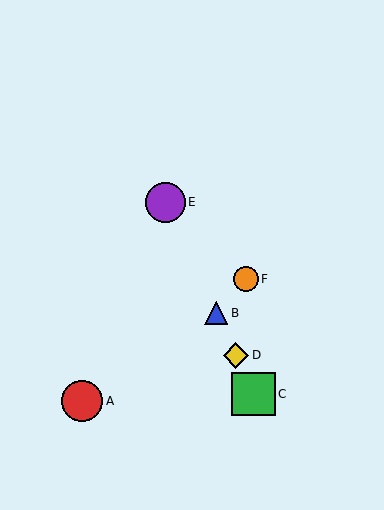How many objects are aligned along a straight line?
4 objects (B, C, D, E) are aligned along a straight line.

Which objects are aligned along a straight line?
Objects B, C, D, E are aligned along a straight line.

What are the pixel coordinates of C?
Object C is at (254, 394).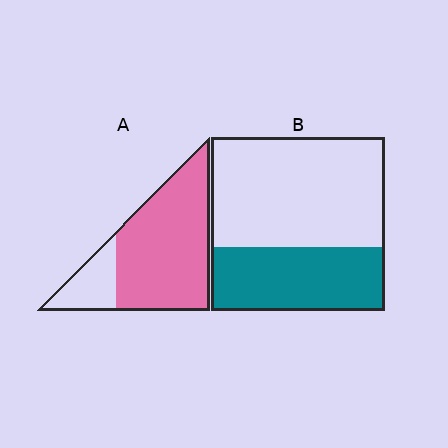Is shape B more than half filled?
No.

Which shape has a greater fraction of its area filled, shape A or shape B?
Shape A.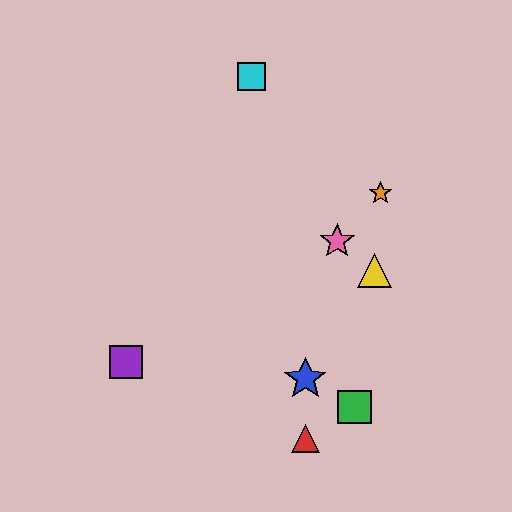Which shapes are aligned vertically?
The red triangle, the blue star are aligned vertically.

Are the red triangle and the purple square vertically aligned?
No, the red triangle is at x≈305 and the purple square is at x≈126.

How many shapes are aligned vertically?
2 shapes (the red triangle, the blue star) are aligned vertically.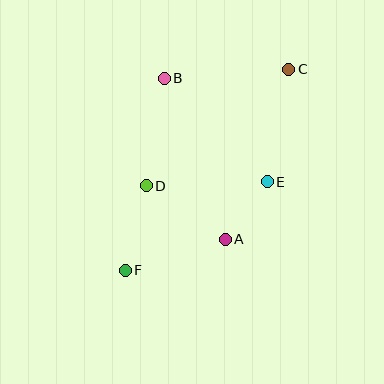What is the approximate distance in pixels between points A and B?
The distance between A and B is approximately 172 pixels.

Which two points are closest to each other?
Points A and E are closest to each other.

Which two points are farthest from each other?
Points C and F are farthest from each other.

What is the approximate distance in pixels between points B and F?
The distance between B and F is approximately 196 pixels.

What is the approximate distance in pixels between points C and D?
The distance between C and D is approximately 184 pixels.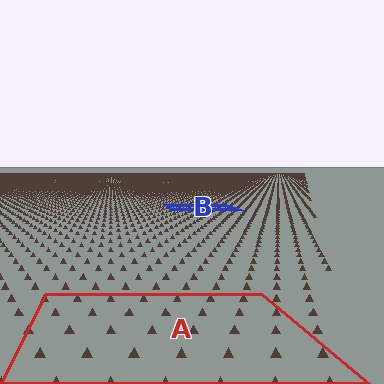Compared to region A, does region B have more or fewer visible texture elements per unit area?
Region B has more texture elements per unit area — they are packed more densely because it is farther away.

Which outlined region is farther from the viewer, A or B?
Region B is farther from the viewer — the texture elements inside it appear smaller and more densely packed.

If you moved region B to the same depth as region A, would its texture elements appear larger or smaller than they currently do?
They would appear larger. At a closer depth, the same texture elements are projected at a bigger on-screen size.